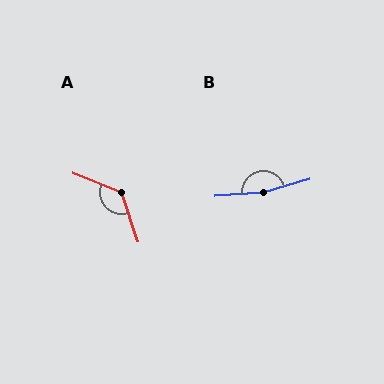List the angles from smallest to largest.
A (130°), B (169°).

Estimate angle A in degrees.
Approximately 130 degrees.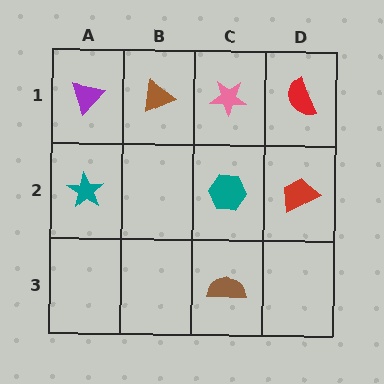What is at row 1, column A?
A purple triangle.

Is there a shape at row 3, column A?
No, that cell is empty.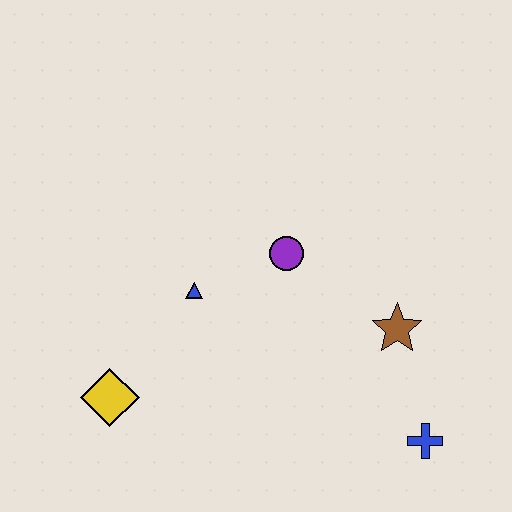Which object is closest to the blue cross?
The brown star is closest to the blue cross.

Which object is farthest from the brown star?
The yellow diamond is farthest from the brown star.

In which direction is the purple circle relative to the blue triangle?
The purple circle is to the right of the blue triangle.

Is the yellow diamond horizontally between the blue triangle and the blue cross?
No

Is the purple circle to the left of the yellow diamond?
No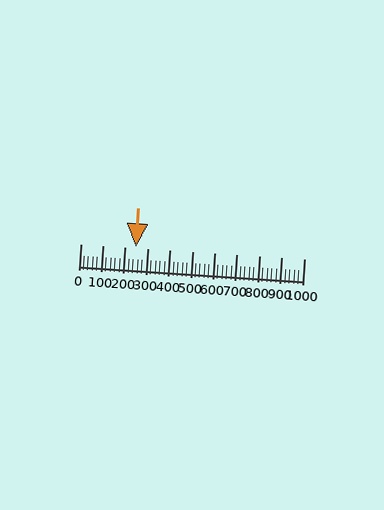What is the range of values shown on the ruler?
The ruler shows values from 0 to 1000.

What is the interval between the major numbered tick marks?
The major tick marks are spaced 100 units apart.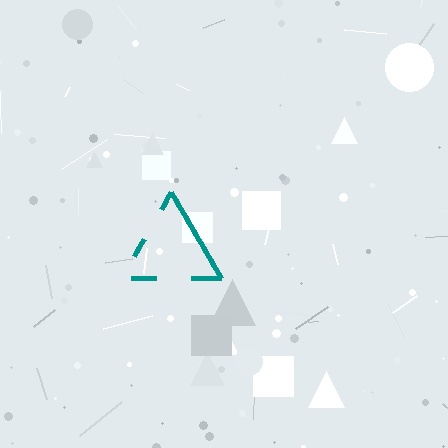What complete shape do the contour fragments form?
The contour fragments form a triangle.